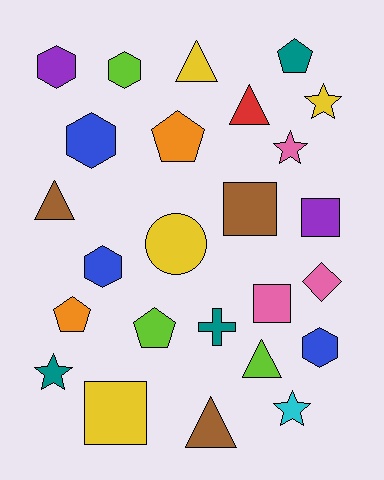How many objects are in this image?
There are 25 objects.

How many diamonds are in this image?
There is 1 diamond.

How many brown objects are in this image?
There are 3 brown objects.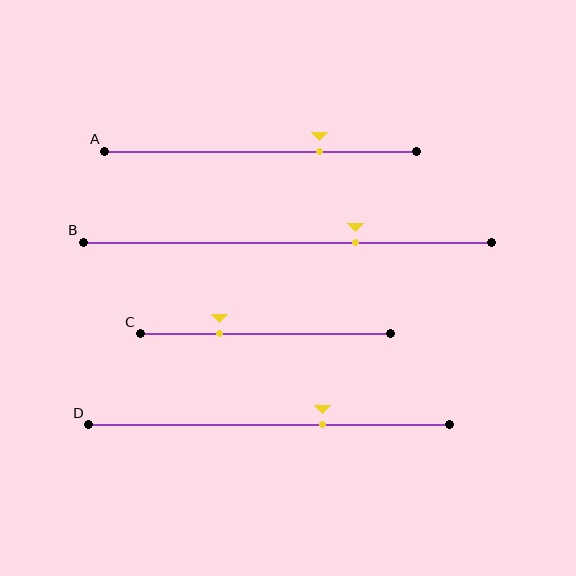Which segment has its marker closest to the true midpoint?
Segment D has its marker closest to the true midpoint.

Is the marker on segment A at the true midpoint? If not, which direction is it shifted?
No, the marker on segment A is shifted to the right by about 19% of the segment length.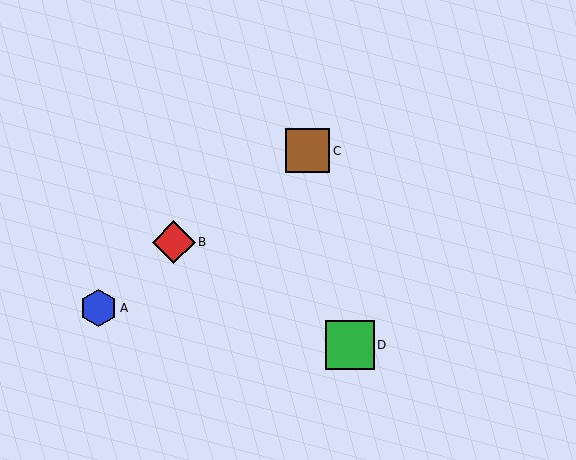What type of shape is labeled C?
Shape C is a brown square.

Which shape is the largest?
The green square (labeled D) is the largest.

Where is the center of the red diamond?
The center of the red diamond is at (174, 242).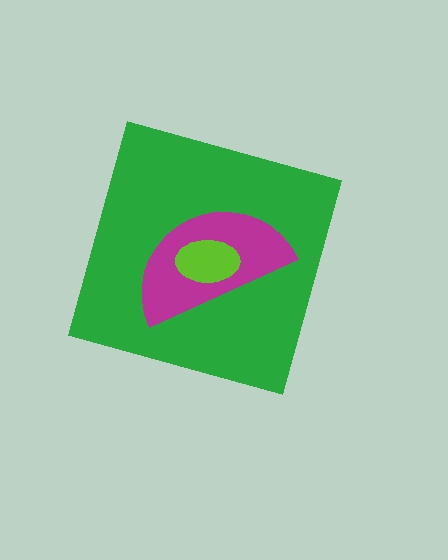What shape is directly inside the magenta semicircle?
The lime ellipse.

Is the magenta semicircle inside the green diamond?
Yes.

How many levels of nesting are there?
3.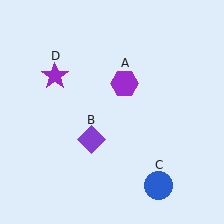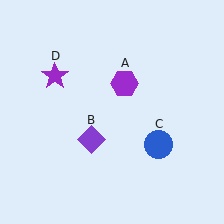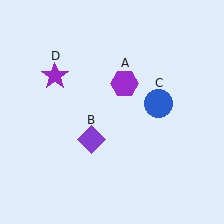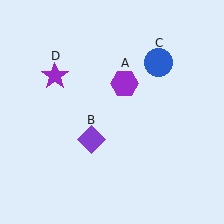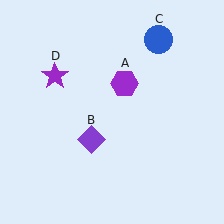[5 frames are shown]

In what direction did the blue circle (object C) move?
The blue circle (object C) moved up.